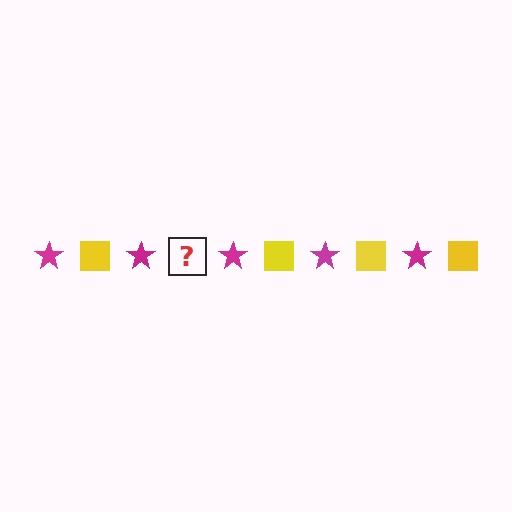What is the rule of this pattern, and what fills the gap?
The rule is that the pattern alternates between magenta star and yellow square. The gap should be filled with a yellow square.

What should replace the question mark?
The question mark should be replaced with a yellow square.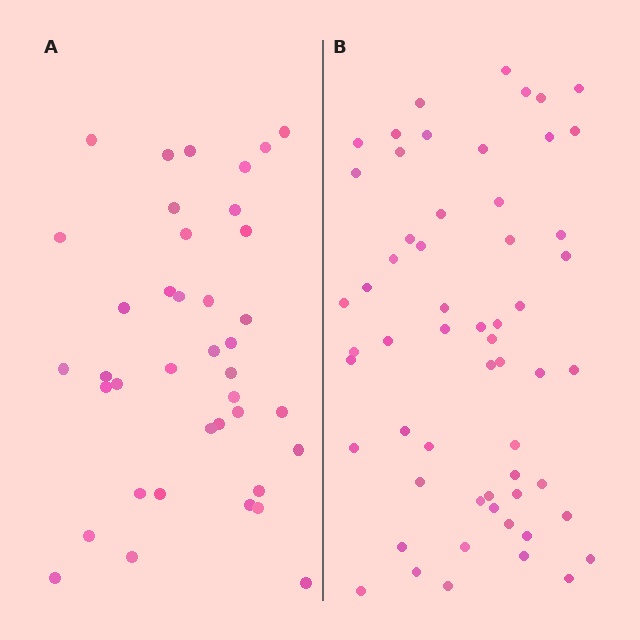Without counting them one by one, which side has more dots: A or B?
Region B (the right region) has more dots.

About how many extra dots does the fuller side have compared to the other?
Region B has approximately 20 more dots than region A.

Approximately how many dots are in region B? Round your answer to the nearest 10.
About 60 dots. (The exact count is 58, which rounds to 60.)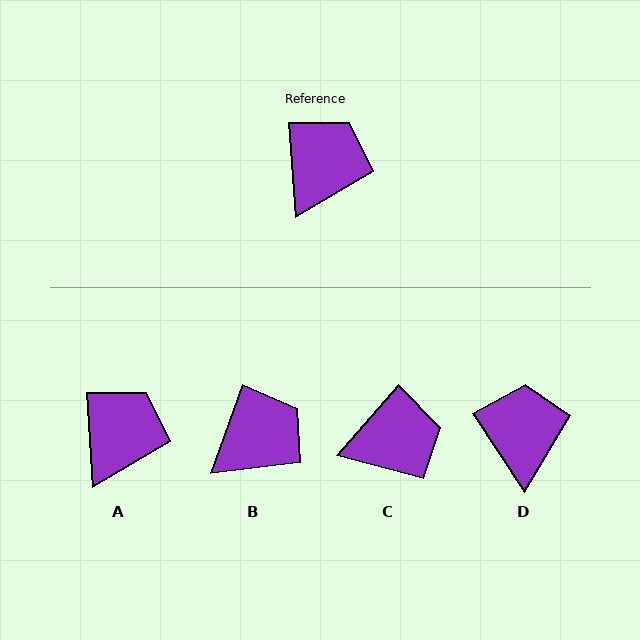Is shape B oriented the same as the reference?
No, it is off by about 23 degrees.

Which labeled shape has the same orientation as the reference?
A.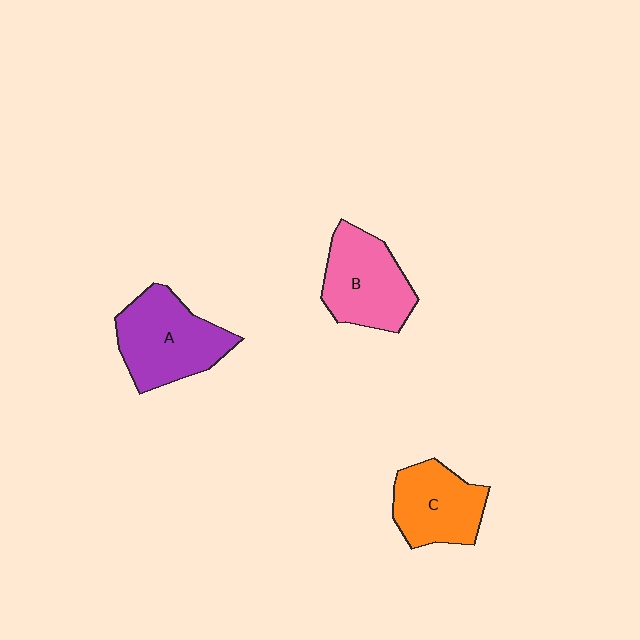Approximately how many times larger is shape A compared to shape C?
Approximately 1.2 times.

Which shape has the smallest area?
Shape C (orange).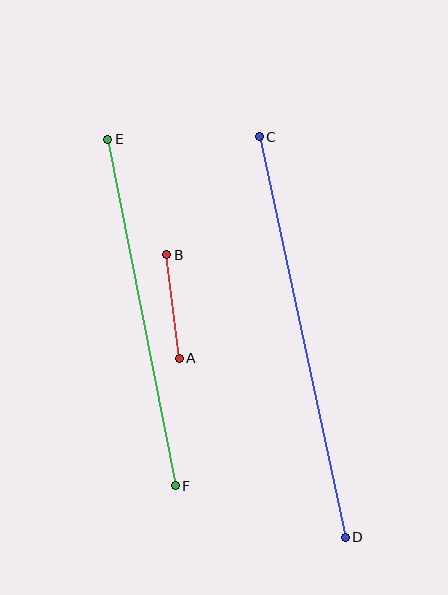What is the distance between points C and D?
The distance is approximately 410 pixels.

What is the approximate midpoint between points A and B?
The midpoint is at approximately (173, 306) pixels.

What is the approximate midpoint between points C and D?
The midpoint is at approximately (302, 337) pixels.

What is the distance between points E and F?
The distance is approximately 353 pixels.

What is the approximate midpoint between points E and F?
The midpoint is at approximately (141, 313) pixels.